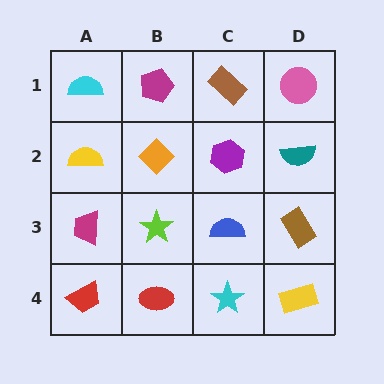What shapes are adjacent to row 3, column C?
A purple hexagon (row 2, column C), a cyan star (row 4, column C), a lime star (row 3, column B), a brown rectangle (row 3, column D).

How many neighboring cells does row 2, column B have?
4.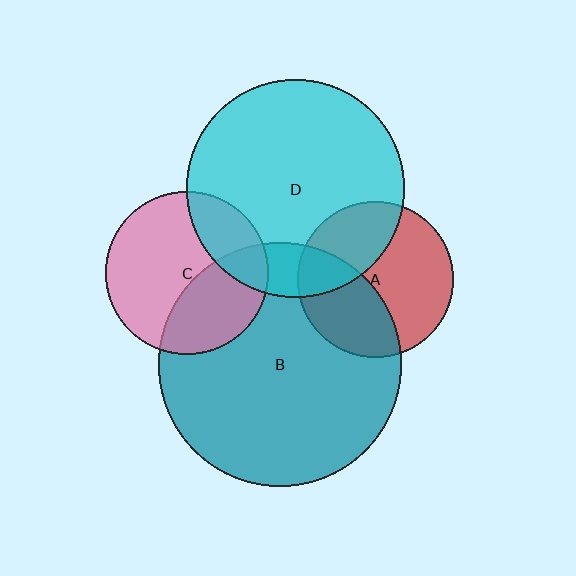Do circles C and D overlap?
Yes.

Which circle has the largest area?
Circle B (teal).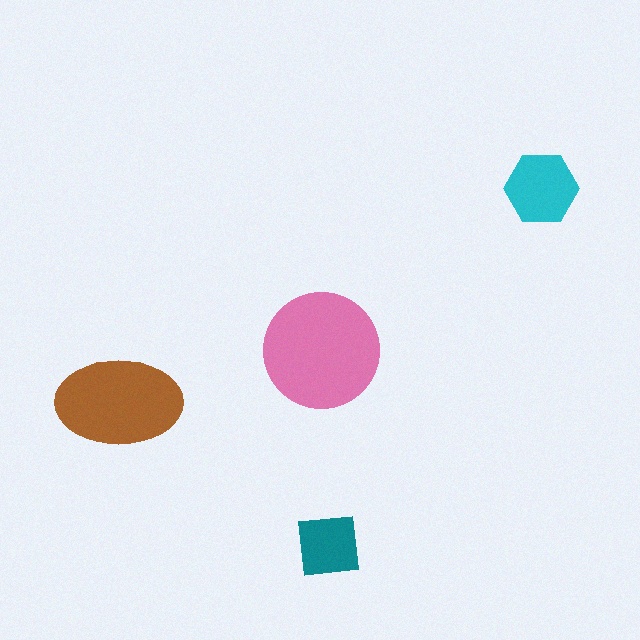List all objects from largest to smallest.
The pink circle, the brown ellipse, the cyan hexagon, the teal square.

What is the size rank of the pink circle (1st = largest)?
1st.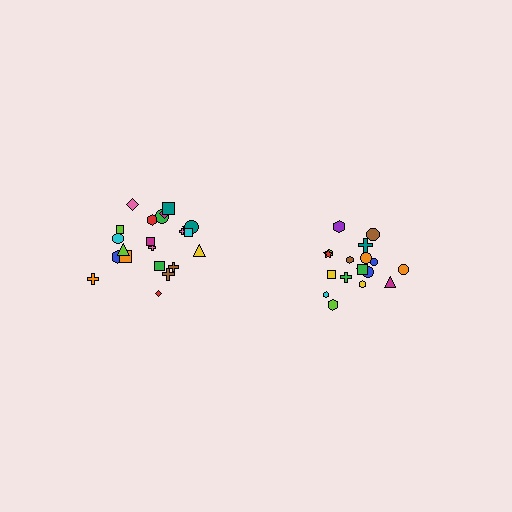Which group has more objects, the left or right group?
The left group.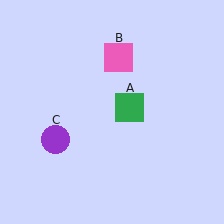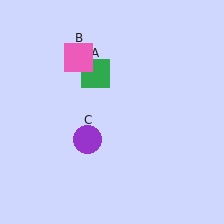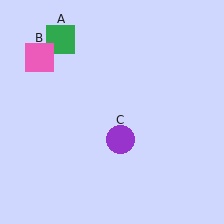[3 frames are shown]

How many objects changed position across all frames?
3 objects changed position: green square (object A), pink square (object B), purple circle (object C).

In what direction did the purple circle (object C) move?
The purple circle (object C) moved right.